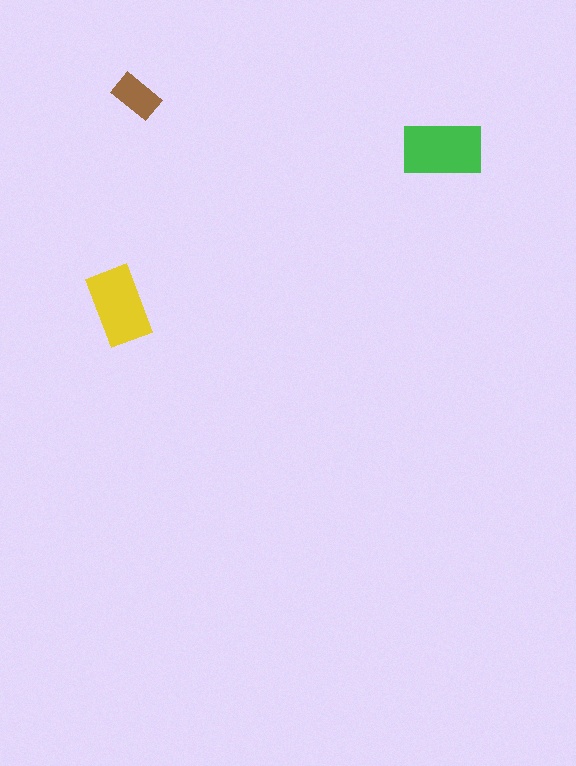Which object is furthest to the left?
The yellow rectangle is leftmost.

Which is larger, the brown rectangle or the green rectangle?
The green one.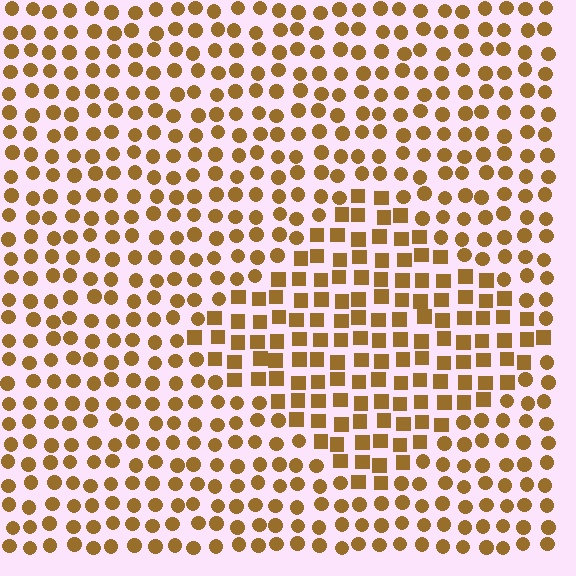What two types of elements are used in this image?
The image uses squares inside the diamond region and circles outside it.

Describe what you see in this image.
The image is filled with small brown elements arranged in a uniform grid. A diamond-shaped region contains squares, while the surrounding area contains circles. The boundary is defined purely by the change in element shape.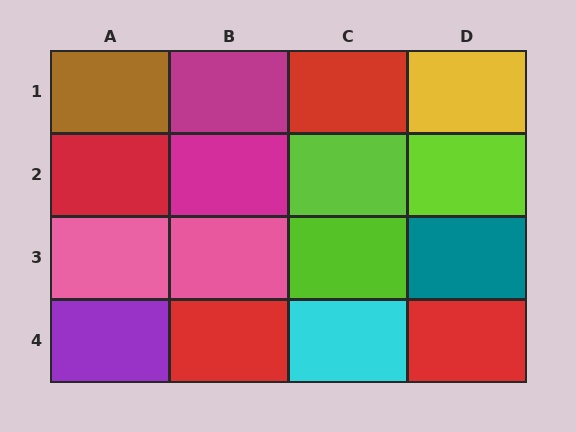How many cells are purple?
1 cell is purple.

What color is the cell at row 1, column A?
Brown.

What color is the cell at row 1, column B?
Magenta.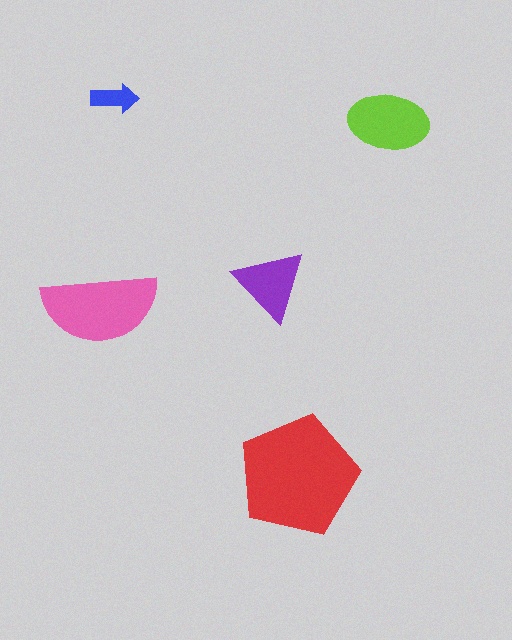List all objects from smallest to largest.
The blue arrow, the purple triangle, the lime ellipse, the pink semicircle, the red pentagon.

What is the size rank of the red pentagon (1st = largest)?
1st.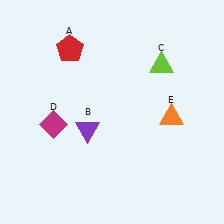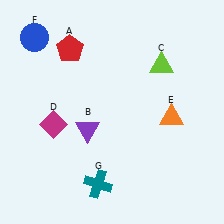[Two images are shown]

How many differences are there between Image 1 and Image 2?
There are 2 differences between the two images.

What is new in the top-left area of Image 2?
A blue circle (F) was added in the top-left area of Image 2.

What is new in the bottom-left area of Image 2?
A teal cross (G) was added in the bottom-left area of Image 2.